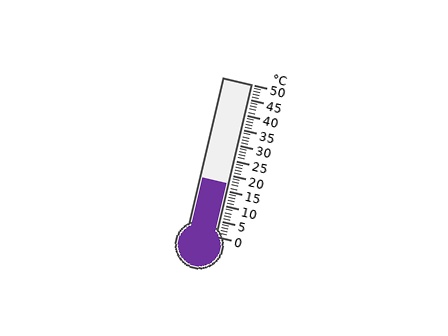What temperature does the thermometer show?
The thermometer shows approximately 17°C.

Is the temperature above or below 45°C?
The temperature is below 45°C.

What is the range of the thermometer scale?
The thermometer scale ranges from 0°C to 50°C.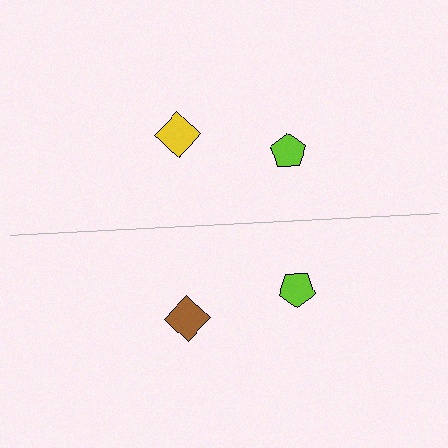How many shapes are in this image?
There are 4 shapes in this image.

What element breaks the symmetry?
The brown diamond on the bottom side breaks the symmetry — its mirror counterpart is yellow.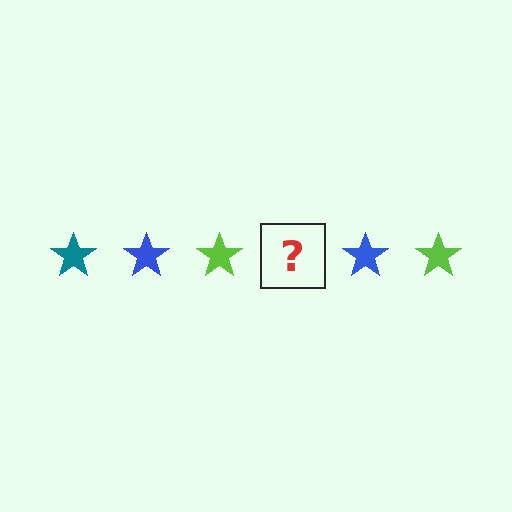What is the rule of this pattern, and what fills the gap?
The rule is that the pattern cycles through teal, blue, lime stars. The gap should be filled with a teal star.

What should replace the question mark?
The question mark should be replaced with a teal star.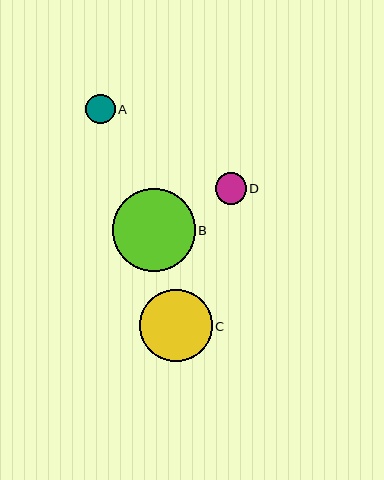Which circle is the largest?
Circle B is the largest with a size of approximately 83 pixels.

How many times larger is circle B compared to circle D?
Circle B is approximately 2.6 times the size of circle D.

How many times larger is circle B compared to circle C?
Circle B is approximately 1.1 times the size of circle C.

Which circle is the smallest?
Circle A is the smallest with a size of approximately 30 pixels.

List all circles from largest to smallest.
From largest to smallest: B, C, D, A.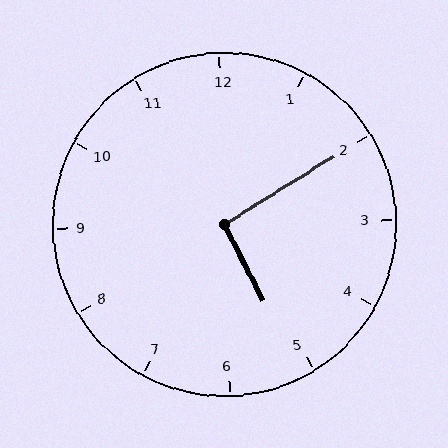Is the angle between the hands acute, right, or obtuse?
It is right.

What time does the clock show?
5:10.